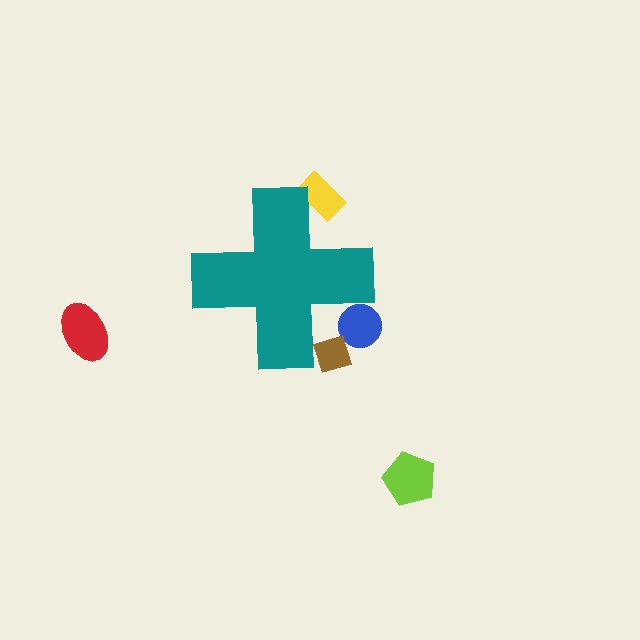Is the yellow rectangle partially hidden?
Yes, the yellow rectangle is partially hidden behind the teal cross.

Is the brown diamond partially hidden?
Yes, the brown diamond is partially hidden behind the teal cross.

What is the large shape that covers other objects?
A teal cross.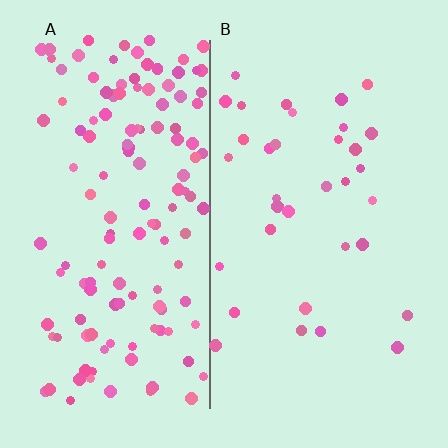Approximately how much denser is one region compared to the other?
Approximately 4.0× — region A over region B.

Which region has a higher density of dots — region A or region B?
A (the left).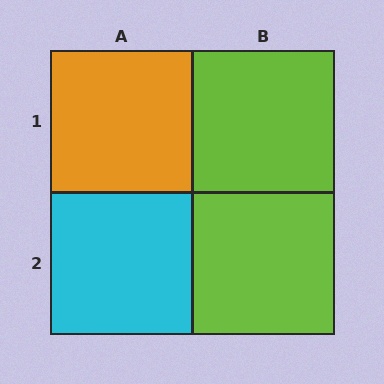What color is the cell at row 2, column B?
Lime.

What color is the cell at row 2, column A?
Cyan.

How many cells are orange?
1 cell is orange.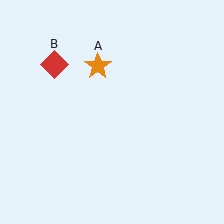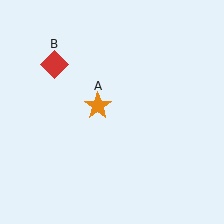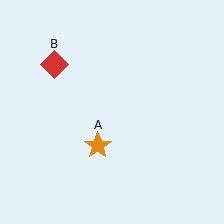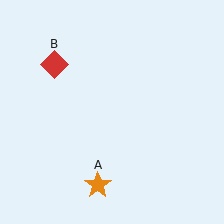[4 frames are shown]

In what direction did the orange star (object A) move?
The orange star (object A) moved down.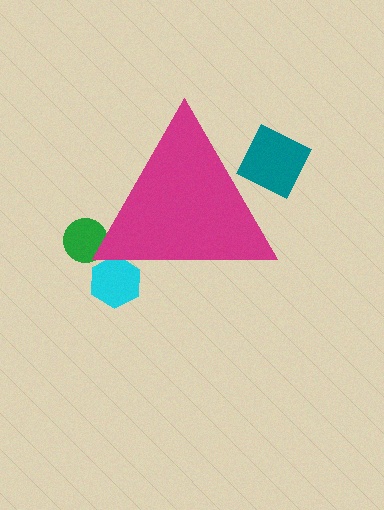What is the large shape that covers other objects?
A magenta triangle.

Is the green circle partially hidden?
Yes, the green circle is partially hidden behind the magenta triangle.